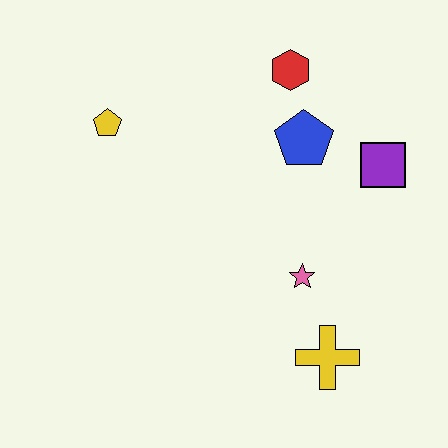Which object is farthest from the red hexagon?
The yellow cross is farthest from the red hexagon.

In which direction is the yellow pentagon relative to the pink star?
The yellow pentagon is to the left of the pink star.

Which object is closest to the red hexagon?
The blue pentagon is closest to the red hexagon.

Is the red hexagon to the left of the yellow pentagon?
No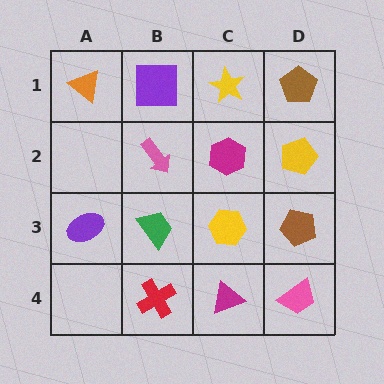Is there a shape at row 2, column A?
No, that cell is empty.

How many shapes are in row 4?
3 shapes.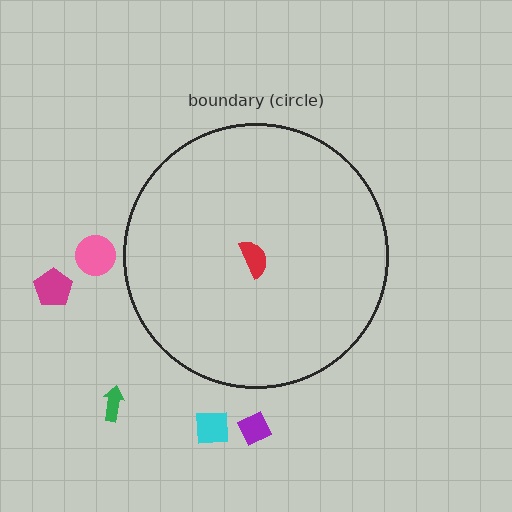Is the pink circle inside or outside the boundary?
Outside.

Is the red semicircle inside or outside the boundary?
Inside.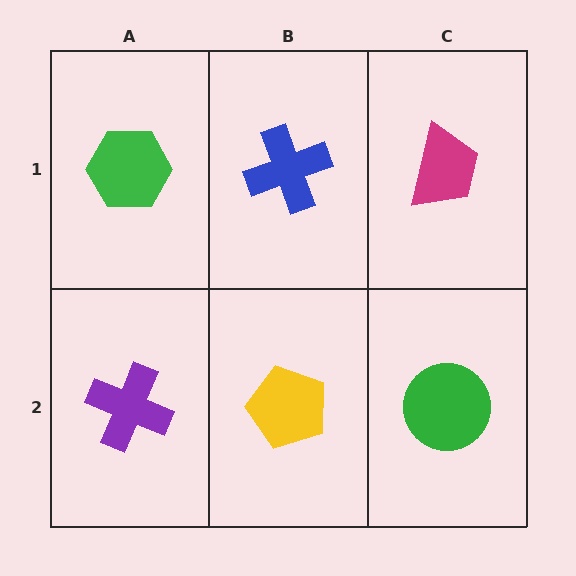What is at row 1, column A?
A green hexagon.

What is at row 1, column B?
A blue cross.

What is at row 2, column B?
A yellow pentagon.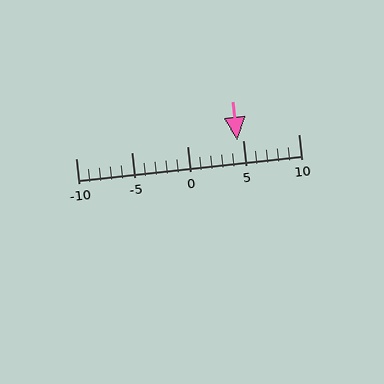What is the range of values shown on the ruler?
The ruler shows values from -10 to 10.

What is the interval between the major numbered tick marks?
The major tick marks are spaced 5 units apart.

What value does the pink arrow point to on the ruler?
The pink arrow points to approximately 4.